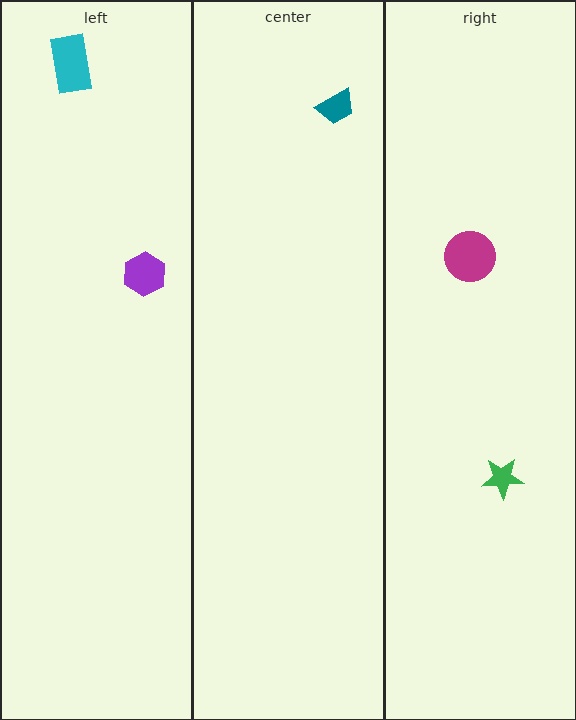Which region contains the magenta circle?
The right region.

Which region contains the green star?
The right region.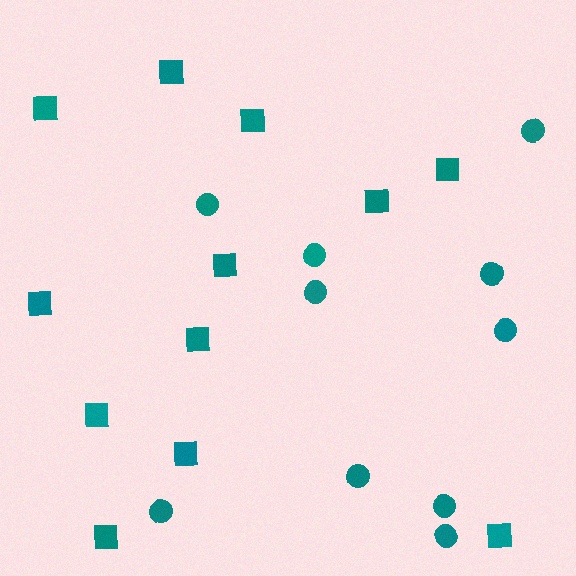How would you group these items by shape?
There are 2 groups: one group of circles (10) and one group of squares (12).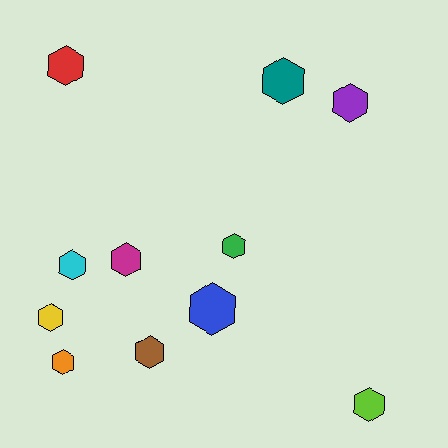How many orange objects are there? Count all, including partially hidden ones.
There is 1 orange object.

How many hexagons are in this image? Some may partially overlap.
There are 11 hexagons.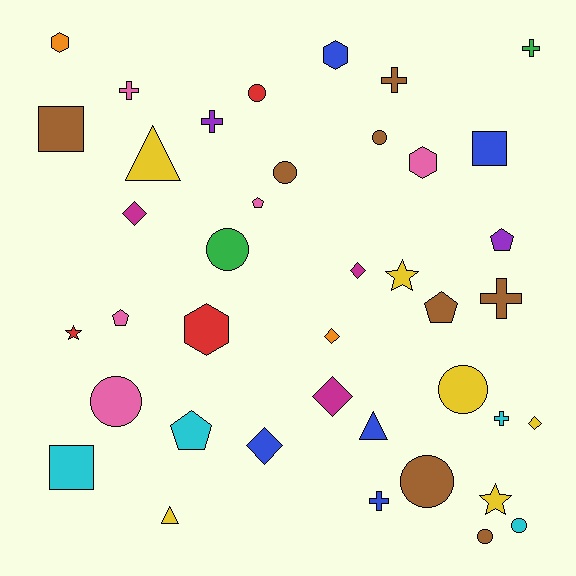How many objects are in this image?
There are 40 objects.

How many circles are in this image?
There are 9 circles.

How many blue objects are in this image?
There are 5 blue objects.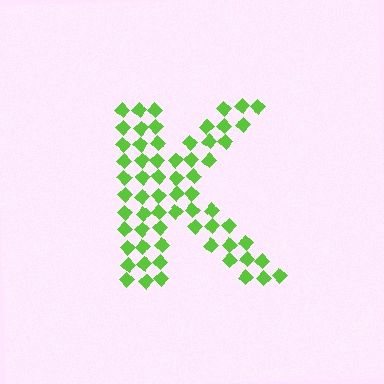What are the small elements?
The small elements are diamonds.